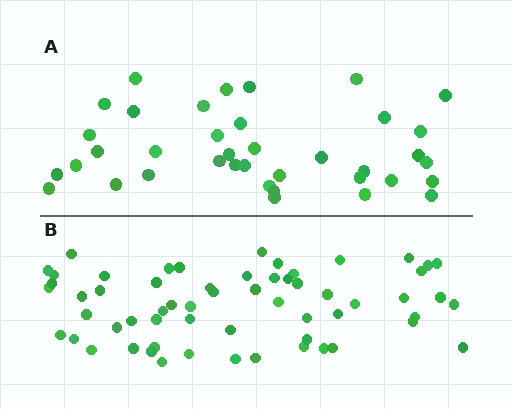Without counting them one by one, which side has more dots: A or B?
Region B (the bottom region) has more dots.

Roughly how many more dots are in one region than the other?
Region B has approximately 20 more dots than region A.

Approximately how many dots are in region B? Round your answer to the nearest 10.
About 60 dots.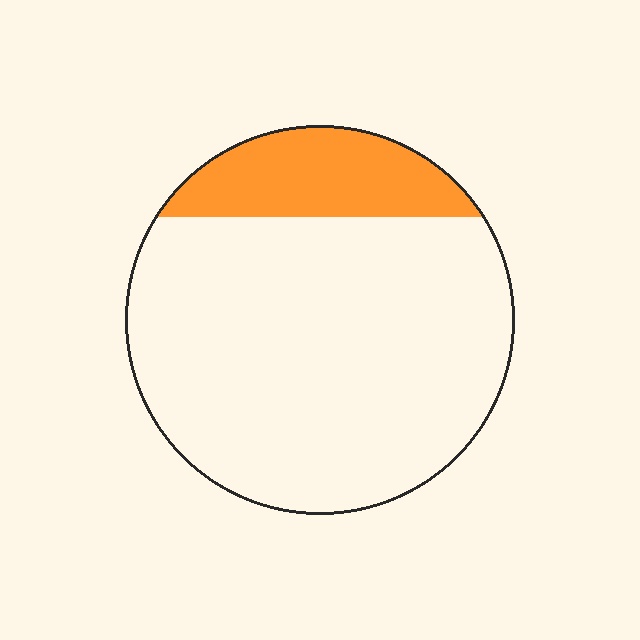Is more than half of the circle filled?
No.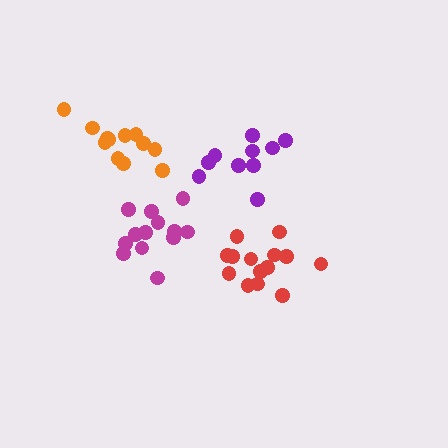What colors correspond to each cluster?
The clusters are colored: magenta, red, orange, purple.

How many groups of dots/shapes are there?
There are 4 groups.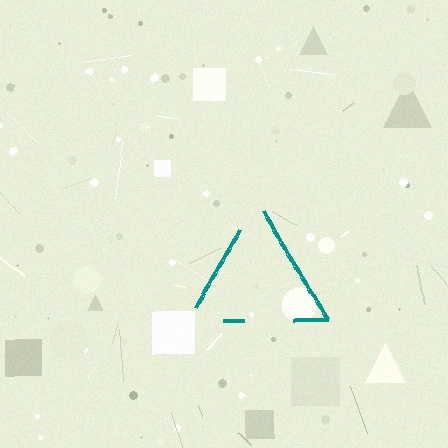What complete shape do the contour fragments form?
The contour fragments form a triangle.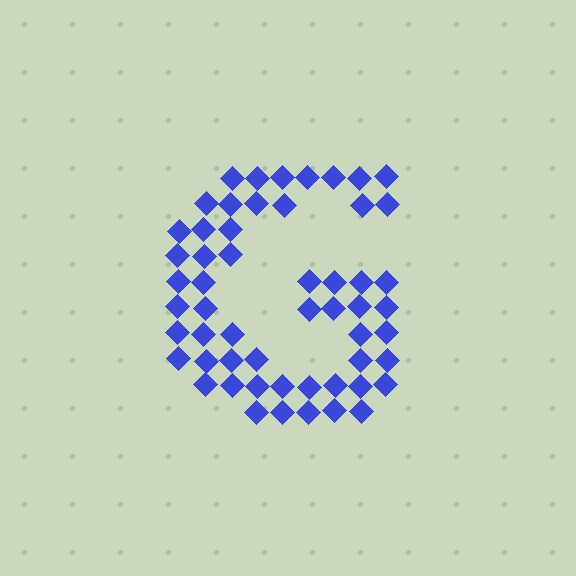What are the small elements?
The small elements are diamonds.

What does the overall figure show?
The overall figure shows the letter G.